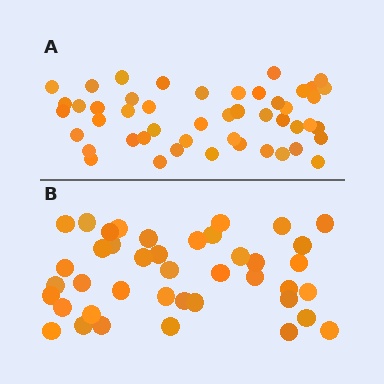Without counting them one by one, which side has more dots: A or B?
Region A (the top region) has more dots.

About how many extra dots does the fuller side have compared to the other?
Region A has roughly 8 or so more dots than region B.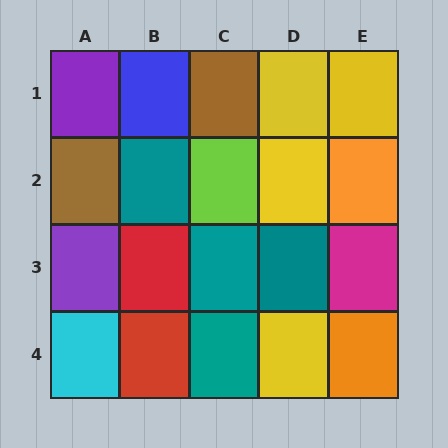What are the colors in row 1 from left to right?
Purple, blue, brown, yellow, yellow.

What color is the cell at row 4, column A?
Cyan.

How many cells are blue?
1 cell is blue.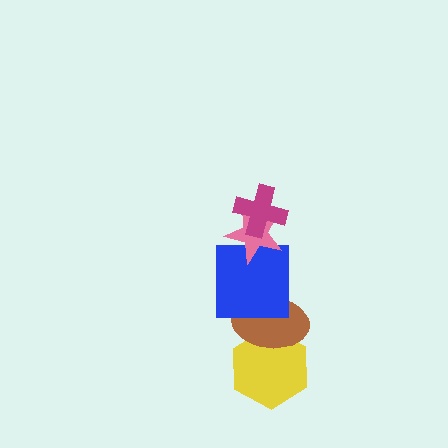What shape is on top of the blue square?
The pink star is on top of the blue square.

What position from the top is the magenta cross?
The magenta cross is 1st from the top.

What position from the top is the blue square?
The blue square is 3rd from the top.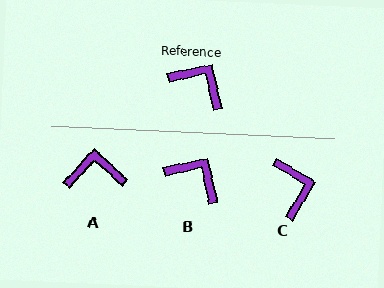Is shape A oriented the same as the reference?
No, it is off by about 36 degrees.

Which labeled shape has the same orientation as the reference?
B.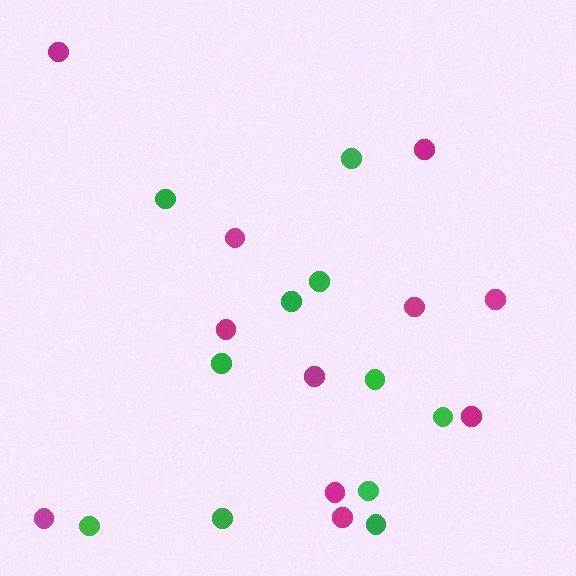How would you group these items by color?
There are 2 groups: one group of green circles (11) and one group of magenta circles (11).